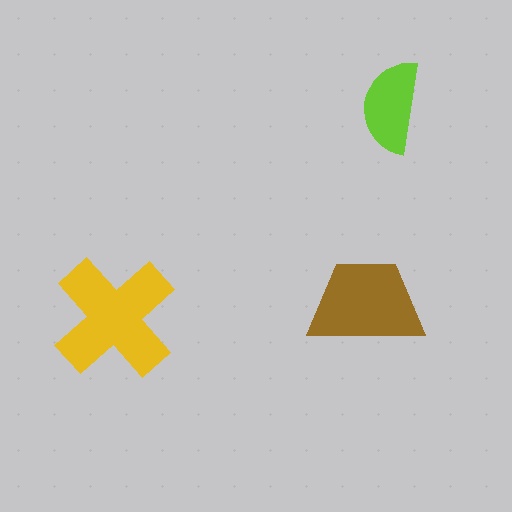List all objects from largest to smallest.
The yellow cross, the brown trapezoid, the lime semicircle.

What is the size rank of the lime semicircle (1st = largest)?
3rd.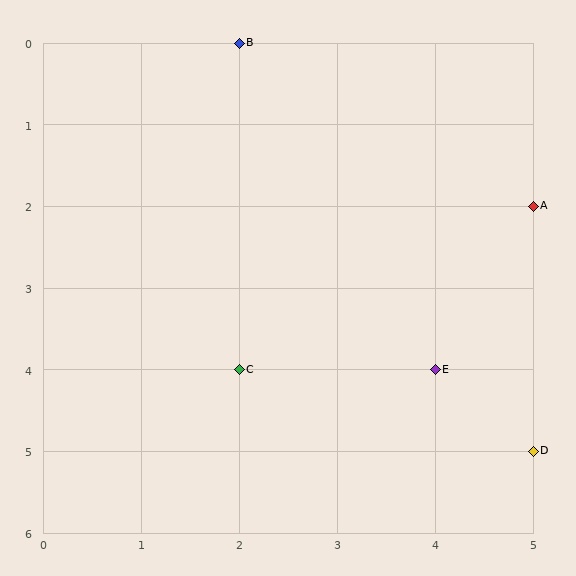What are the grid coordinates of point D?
Point D is at grid coordinates (5, 5).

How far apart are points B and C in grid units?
Points B and C are 4 rows apart.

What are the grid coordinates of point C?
Point C is at grid coordinates (2, 4).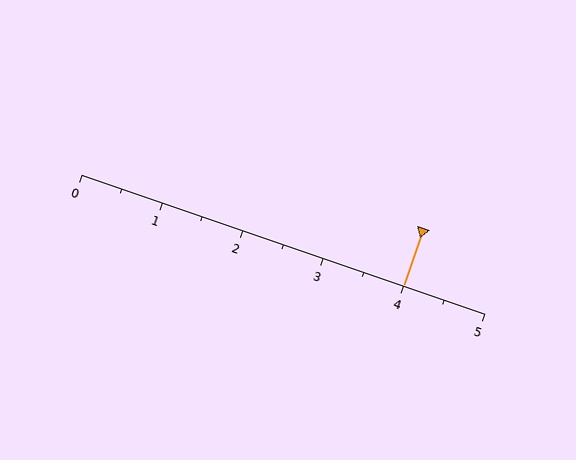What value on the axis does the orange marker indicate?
The marker indicates approximately 4.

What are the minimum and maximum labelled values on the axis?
The axis runs from 0 to 5.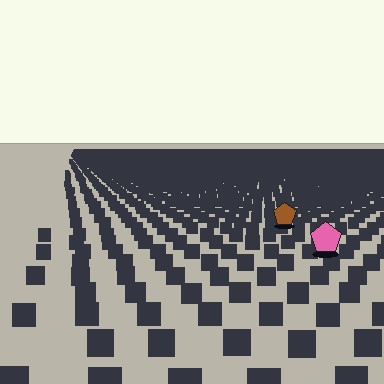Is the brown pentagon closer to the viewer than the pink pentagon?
No. The pink pentagon is closer — you can tell from the texture gradient: the ground texture is coarser near it.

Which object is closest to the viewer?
The pink pentagon is closest. The texture marks near it are larger and more spread out.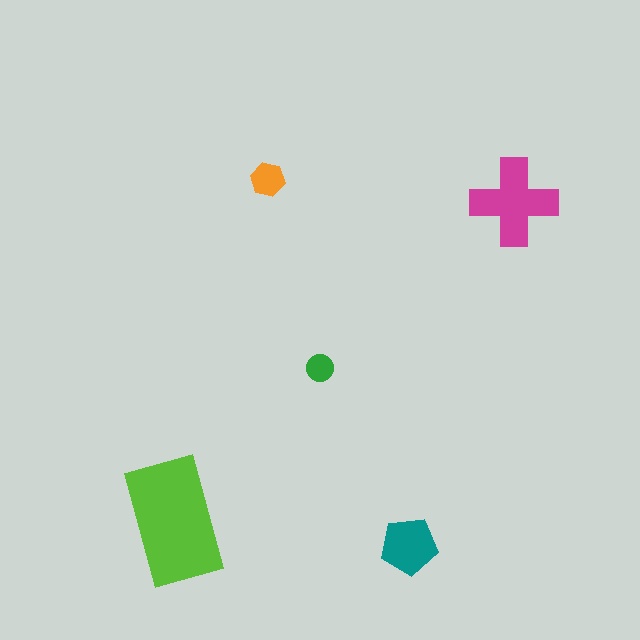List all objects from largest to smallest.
The lime rectangle, the magenta cross, the teal pentagon, the orange hexagon, the green circle.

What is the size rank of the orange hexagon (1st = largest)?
4th.